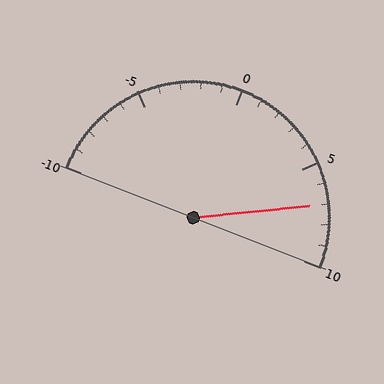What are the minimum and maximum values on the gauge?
The gauge ranges from -10 to 10.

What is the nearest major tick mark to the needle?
The nearest major tick mark is 5.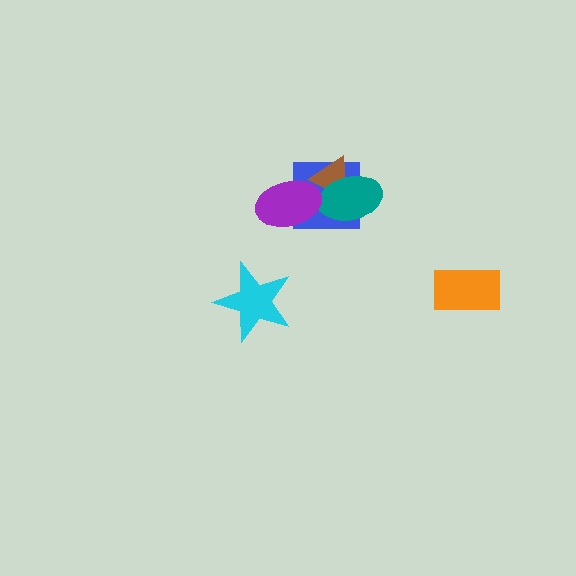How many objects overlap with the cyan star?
0 objects overlap with the cyan star.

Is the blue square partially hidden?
Yes, it is partially covered by another shape.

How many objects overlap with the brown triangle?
3 objects overlap with the brown triangle.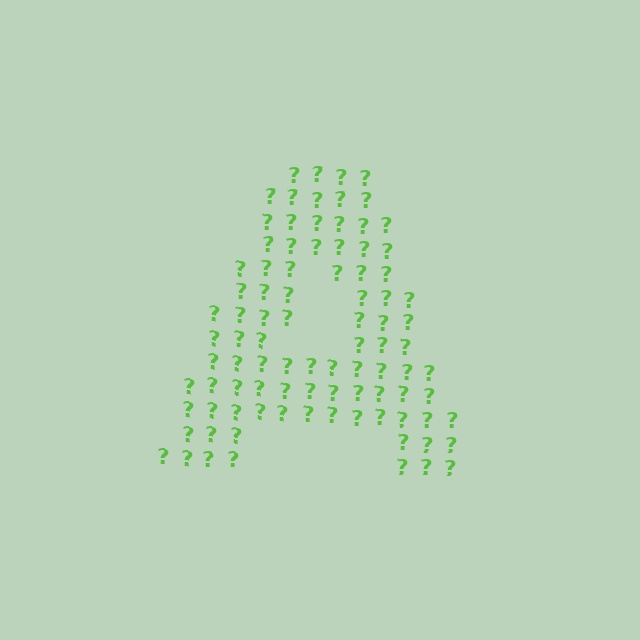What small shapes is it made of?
It is made of small question marks.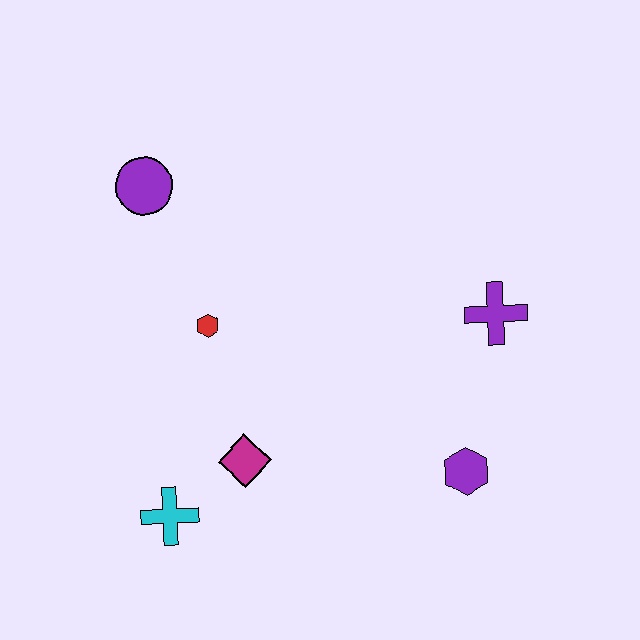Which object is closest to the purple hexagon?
The purple cross is closest to the purple hexagon.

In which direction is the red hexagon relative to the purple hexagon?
The red hexagon is to the left of the purple hexagon.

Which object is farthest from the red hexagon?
The purple hexagon is farthest from the red hexagon.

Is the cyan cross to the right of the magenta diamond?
No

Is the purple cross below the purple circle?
Yes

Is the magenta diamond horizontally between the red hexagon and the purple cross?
Yes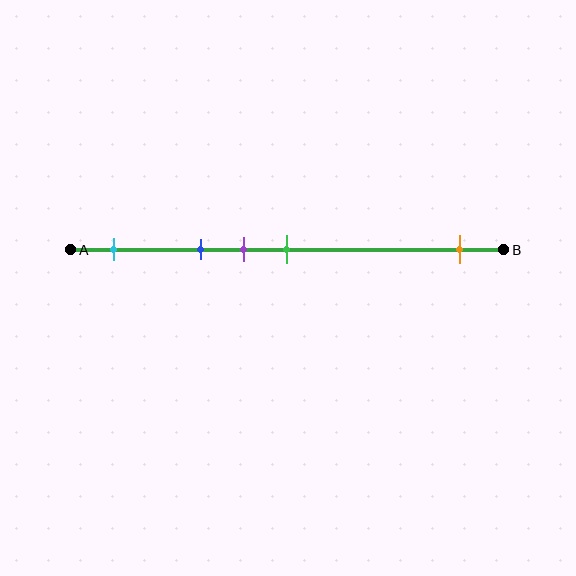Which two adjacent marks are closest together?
The purple and green marks are the closest adjacent pair.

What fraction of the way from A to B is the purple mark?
The purple mark is approximately 40% (0.4) of the way from A to B.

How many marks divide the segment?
There are 5 marks dividing the segment.